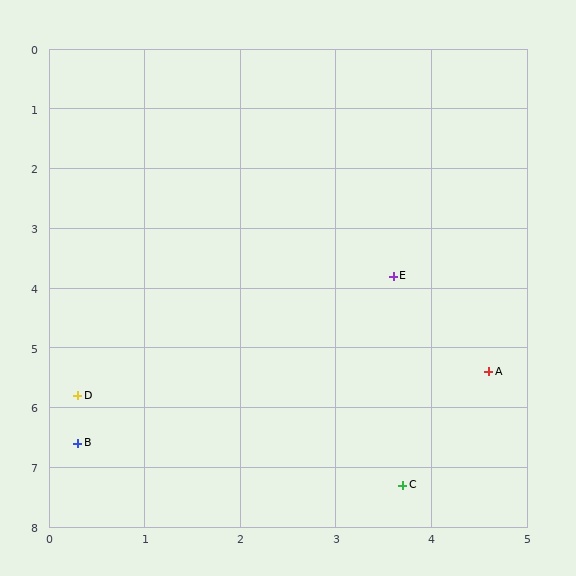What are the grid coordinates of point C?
Point C is at approximately (3.7, 7.3).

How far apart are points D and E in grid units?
Points D and E are about 3.9 grid units apart.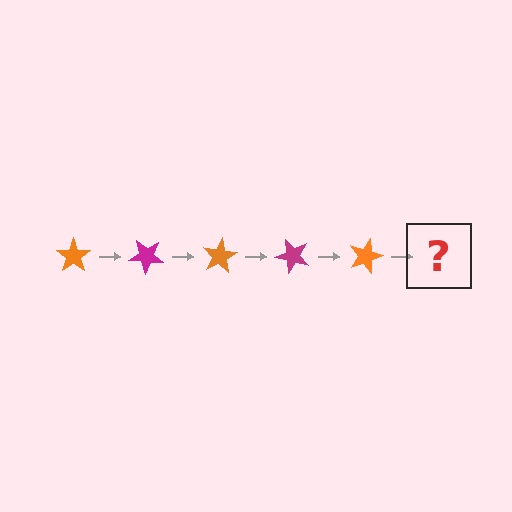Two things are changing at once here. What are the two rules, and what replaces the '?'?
The two rules are that it rotates 40 degrees each step and the color cycles through orange and magenta. The '?' should be a magenta star, rotated 200 degrees from the start.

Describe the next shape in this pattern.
It should be a magenta star, rotated 200 degrees from the start.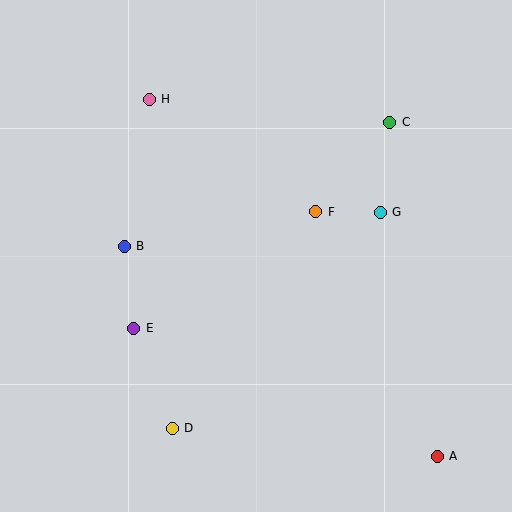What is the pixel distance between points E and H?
The distance between E and H is 229 pixels.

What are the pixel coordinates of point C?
Point C is at (390, 122).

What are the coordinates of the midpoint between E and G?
The midpoint between E and G is at (257, 270).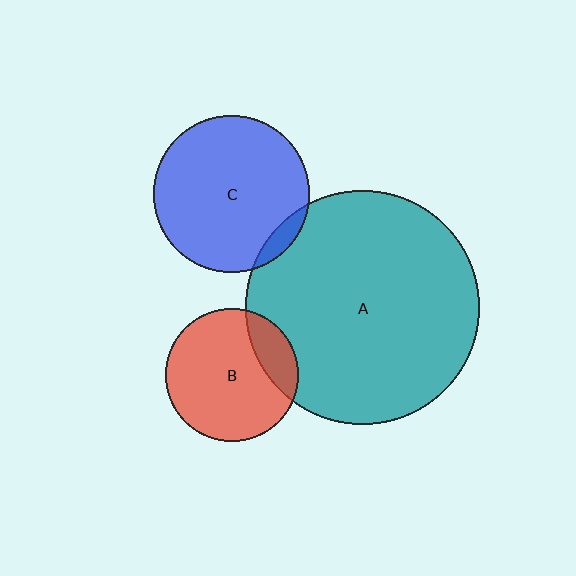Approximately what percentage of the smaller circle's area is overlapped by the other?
Approximately 20%.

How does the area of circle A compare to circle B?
Approximately 3.1 times.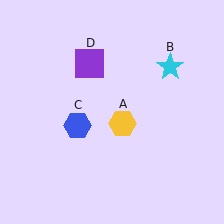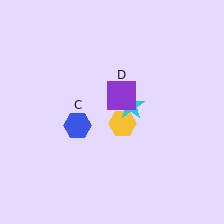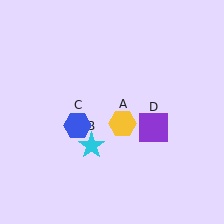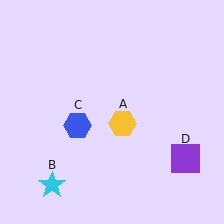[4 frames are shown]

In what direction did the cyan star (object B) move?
The cyan star (object B) moved down and to the left.